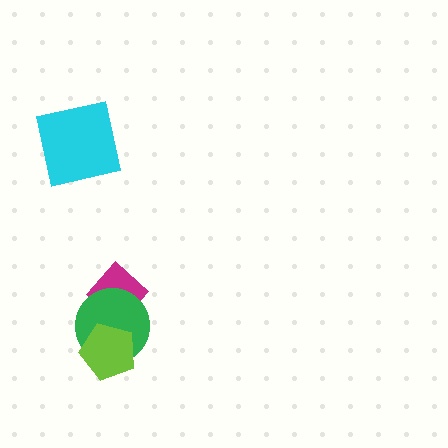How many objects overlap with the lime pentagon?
1 object overlaps with the lime pentagon.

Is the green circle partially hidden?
Yes, it is partially covered by another shape.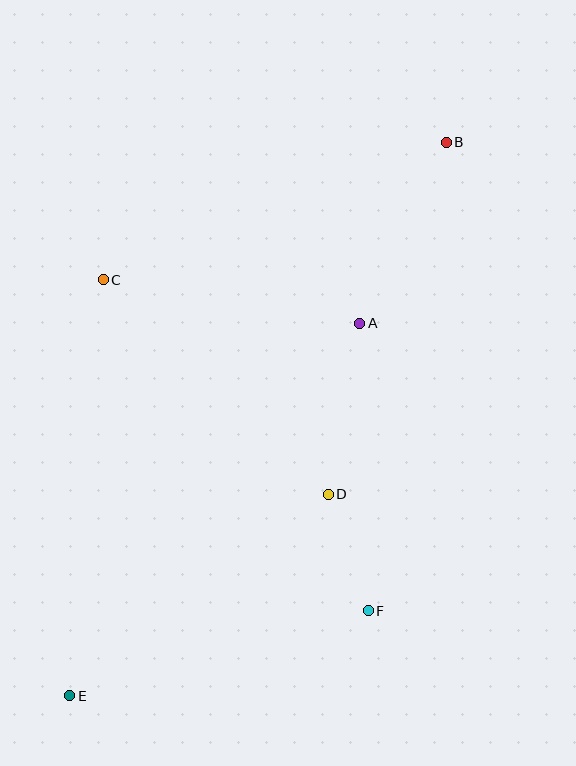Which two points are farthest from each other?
Points B and E are farthest from each other.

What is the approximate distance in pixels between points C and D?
The distance between C and D is approximately 311 pixels.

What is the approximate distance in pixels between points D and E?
The distance between D and E is approximately 328 pixels.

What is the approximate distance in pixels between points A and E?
The distance between A and E is approximately 472 pixels.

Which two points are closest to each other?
Points D and F are closest to each other.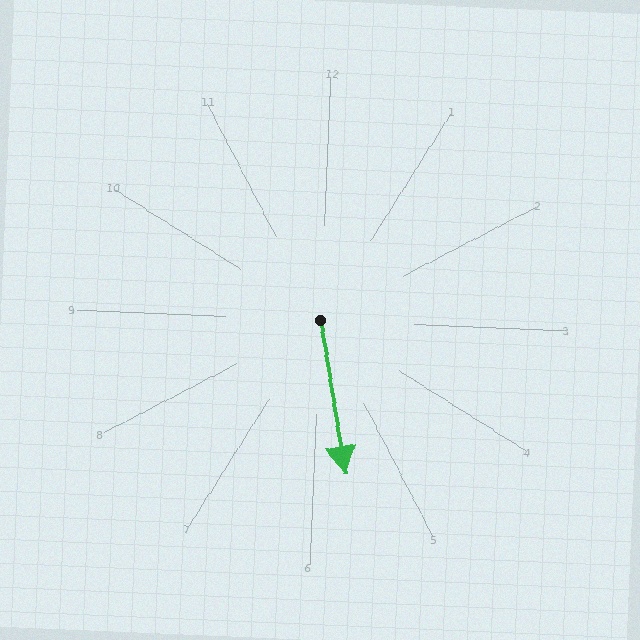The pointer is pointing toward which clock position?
Roughly 6 o'clock.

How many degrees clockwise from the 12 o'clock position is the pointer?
Approximately 169 degrees.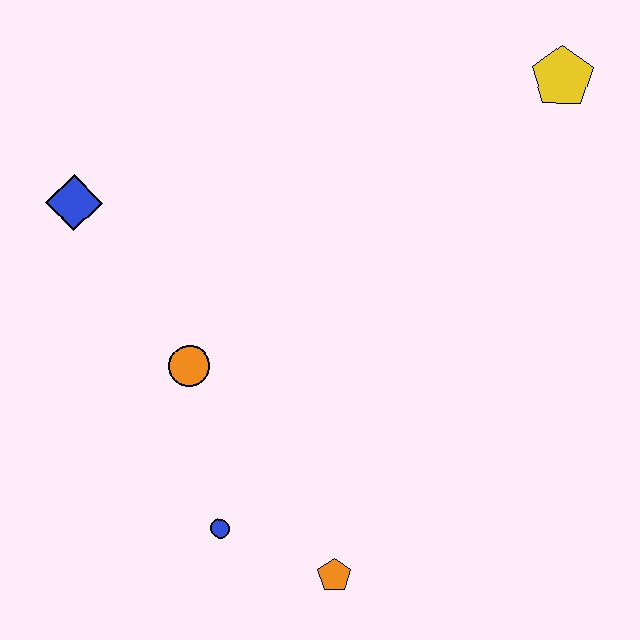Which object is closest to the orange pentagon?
The blue circle is closest to the orange pentagon.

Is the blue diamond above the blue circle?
Yes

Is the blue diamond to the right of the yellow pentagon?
No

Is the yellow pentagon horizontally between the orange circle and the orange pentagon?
No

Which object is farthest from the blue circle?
The yellow pentagon is farthest from the blue circle.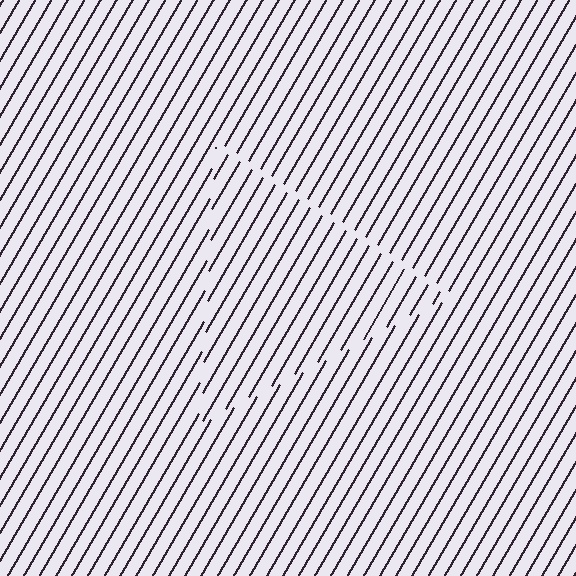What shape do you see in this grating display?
An illusory triangle. The interior of the shape contains the same grating, shifted by half a period — the contour is defined by the phase discontinuity where line-ends from the inner and outer gratings abut.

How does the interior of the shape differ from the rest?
The interior of the shape contains the same grating, shifted by half a period — the contour is defined by the phase discontinuity where line-ends from the inner and outer gratings abut.